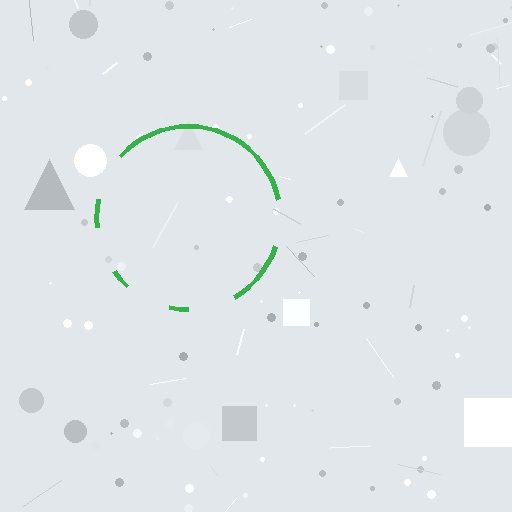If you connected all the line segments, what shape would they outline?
They would outline a circle.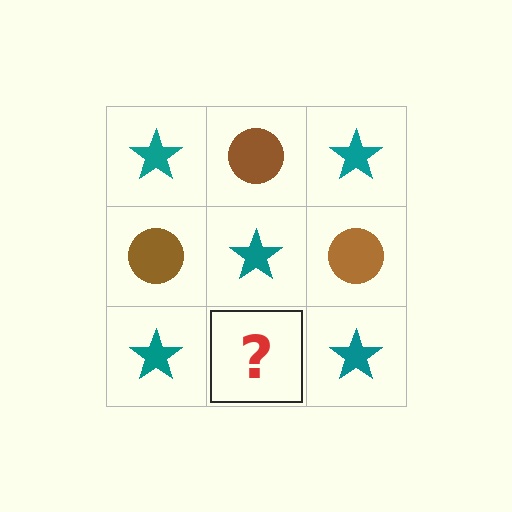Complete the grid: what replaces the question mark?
The question mark should be replaced with a brown circle.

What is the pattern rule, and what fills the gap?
The rule is that it alternates teal star and brown circle in a checkerboard pattern. The gap should be filled with a brown circle.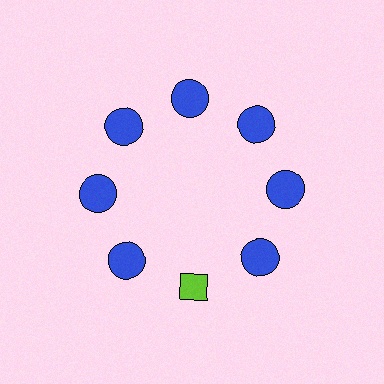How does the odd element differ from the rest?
It differs in both color (lime instead of blue) and shape (diamond instead of circle).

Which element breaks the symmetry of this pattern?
The lime diamond at roughly the 6 o'clock position breaks the symmetry. All other shapes are blue circles.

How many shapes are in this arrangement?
There are 8 shapes arranged in a ring pattern.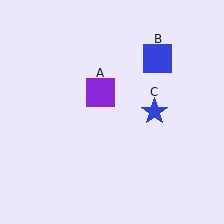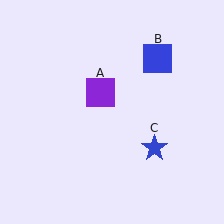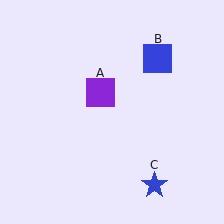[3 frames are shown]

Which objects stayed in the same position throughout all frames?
Purple square (object A) and blue square (object B) remained stationary.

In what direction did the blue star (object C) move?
The blue star (object C) moved down.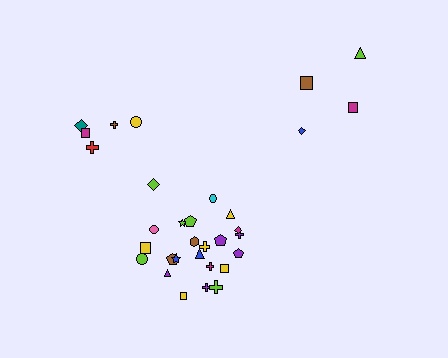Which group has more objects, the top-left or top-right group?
The top-left group.